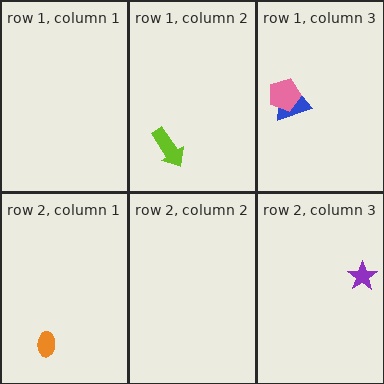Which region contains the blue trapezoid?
The row 1, column 3 region.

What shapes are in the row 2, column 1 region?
The orange ellipse.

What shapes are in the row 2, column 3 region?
The purple star.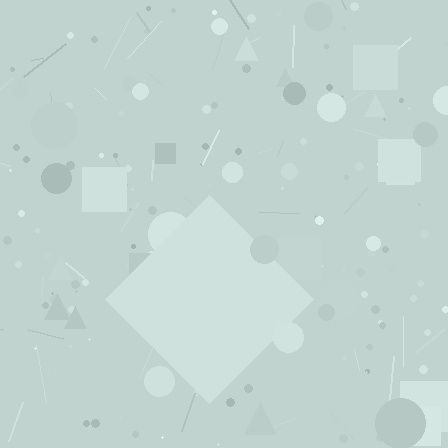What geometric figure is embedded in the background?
A diamond is embedded in the background.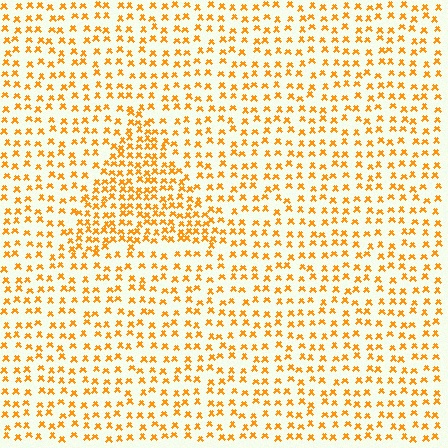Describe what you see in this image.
The image contains small orange elements arranged at two different densities. A triangle-shaped region is visible where the elements are more densely packed than the surrounding area.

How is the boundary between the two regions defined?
The boundary is defined by a change in element density (approximately 1.8x ratio). All elements are the same color, size, and shape.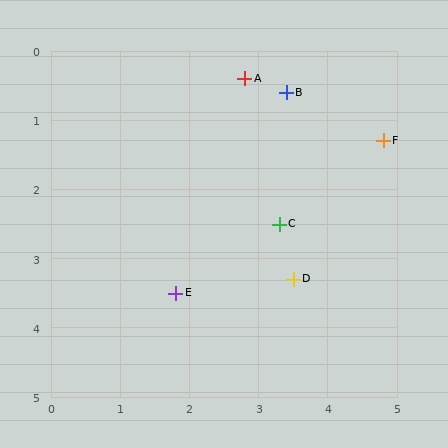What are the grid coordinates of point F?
Point F is at approximately (4.8, 1.3).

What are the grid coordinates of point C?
Point C is at approximately (3.3, 2.5).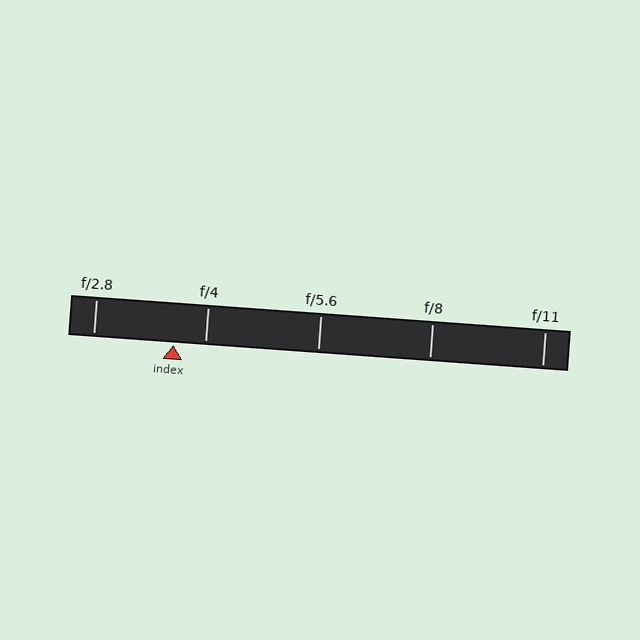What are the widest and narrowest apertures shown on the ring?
The widest aperture shown is f/2.8 and the narrowest is f/11.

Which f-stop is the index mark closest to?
The index mark is closest to f/4.